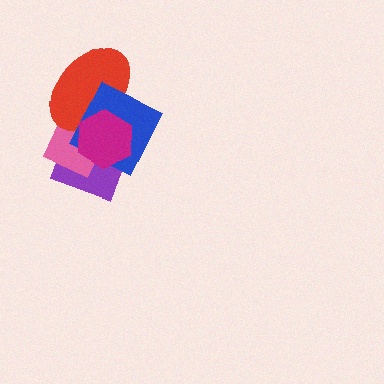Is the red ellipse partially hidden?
Yes, it is partially covered by another shape.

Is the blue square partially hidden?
Yes, it is partially covered by another shape.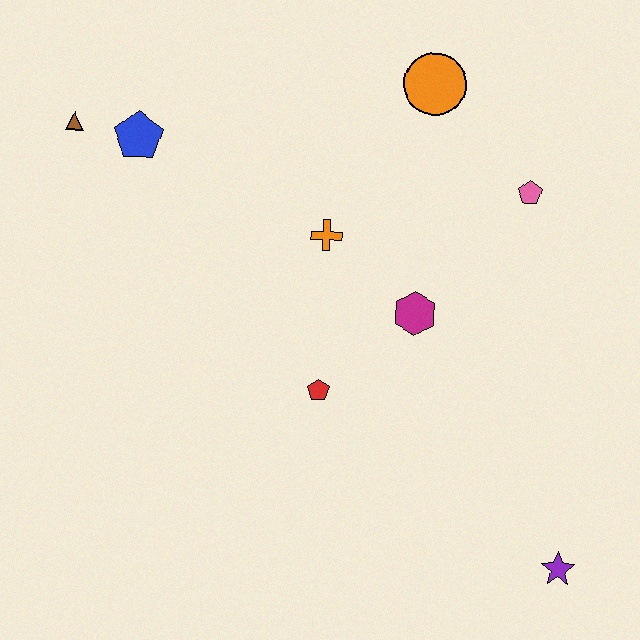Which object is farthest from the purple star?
The brown triangle is farthest from the purple star.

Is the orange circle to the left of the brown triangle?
No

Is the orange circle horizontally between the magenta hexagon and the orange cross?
No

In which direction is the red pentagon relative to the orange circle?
The red pentagon is below the orange circle.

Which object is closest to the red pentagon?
The magenta hexagon is closest to the red pentagon.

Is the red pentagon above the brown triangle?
No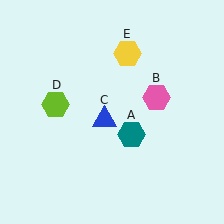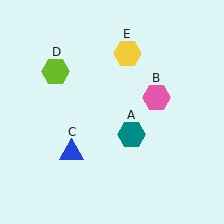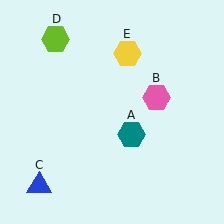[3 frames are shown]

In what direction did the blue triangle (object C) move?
The blue triangle (object C) moved down and to the left.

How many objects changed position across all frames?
2 objects changed position: blue triangle (object C), lime hexagon (object D).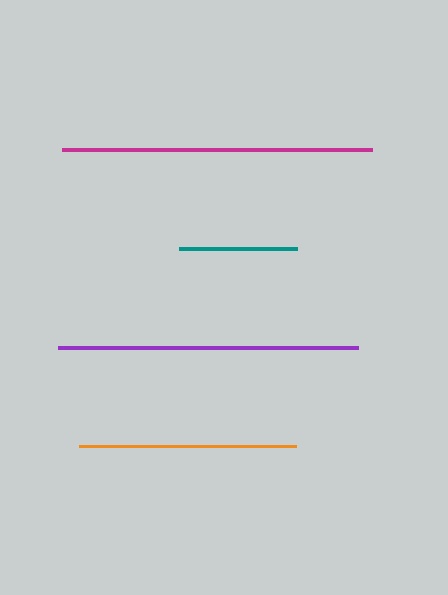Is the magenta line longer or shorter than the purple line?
The magenta line is longer than the purple line.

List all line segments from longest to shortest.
From longest to shortest: magenta, purple, orange, teal.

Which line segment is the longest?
The magenta line is the longest at approximately 310 pixels.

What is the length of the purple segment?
The purple segment is approximately 300 pixels long.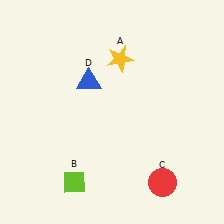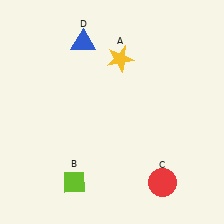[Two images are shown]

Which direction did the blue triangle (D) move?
The blue triangle (D) moved up.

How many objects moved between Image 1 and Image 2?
1 object moved between the two images.